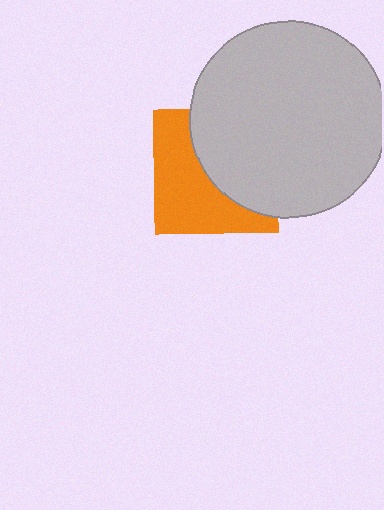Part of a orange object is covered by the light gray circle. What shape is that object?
It is a square.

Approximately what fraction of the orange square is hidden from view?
Roughly 50% of the orange square is hidden behind the light gray circle.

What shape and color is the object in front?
The object in front is a light gray circle.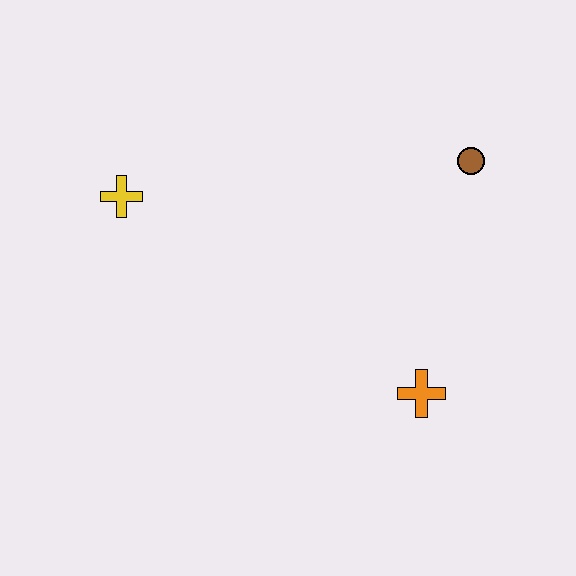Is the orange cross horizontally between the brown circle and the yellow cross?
Yes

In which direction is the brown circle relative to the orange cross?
The brown circle is above the orange cross.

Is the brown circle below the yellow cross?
No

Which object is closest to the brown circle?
The orange cross is closest to the brown circle.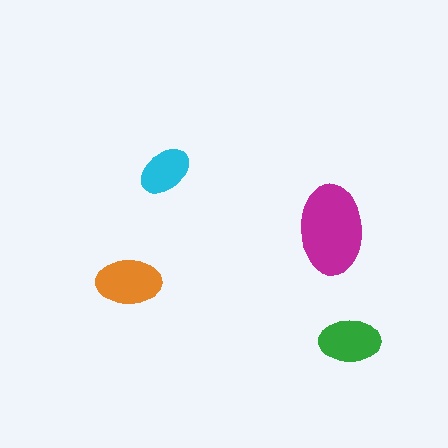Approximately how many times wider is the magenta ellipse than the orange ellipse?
About 1.5 times wider.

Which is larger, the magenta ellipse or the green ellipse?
The magenta one.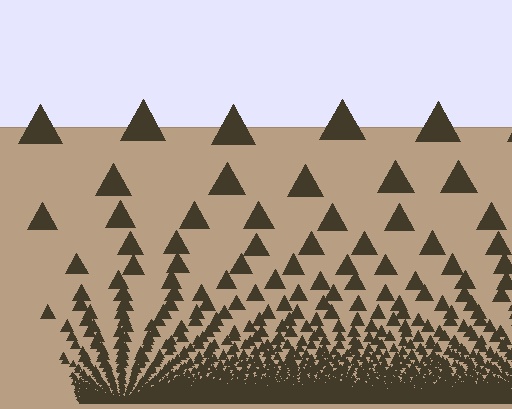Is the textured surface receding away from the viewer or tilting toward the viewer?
The surface appears to tilt toward the viewer. Texture elements get larger and sparser toward the top.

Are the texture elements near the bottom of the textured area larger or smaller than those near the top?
Smaller. The gradient is inverted — elements near the bottom are smaller and denser.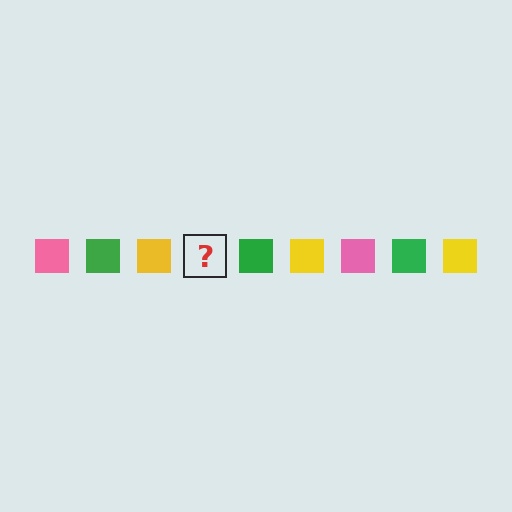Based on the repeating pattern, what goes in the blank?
The blank should be a pink square.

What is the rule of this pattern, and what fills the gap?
The rule is that the pattern cycles through pink, green, yellow squares. The gap should be filled with a pink square.